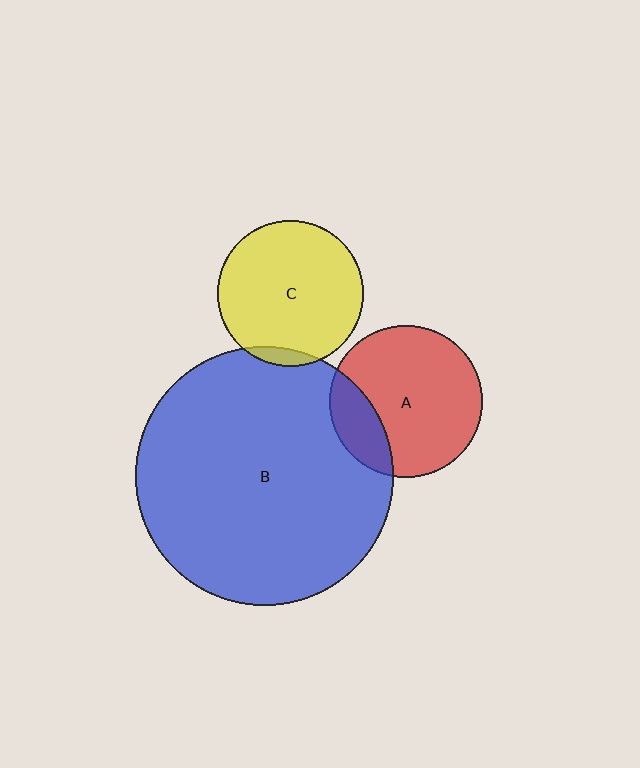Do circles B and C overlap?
Yes.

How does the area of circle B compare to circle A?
Approximately 2.9 times.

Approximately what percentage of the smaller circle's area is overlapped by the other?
Approximately 5%.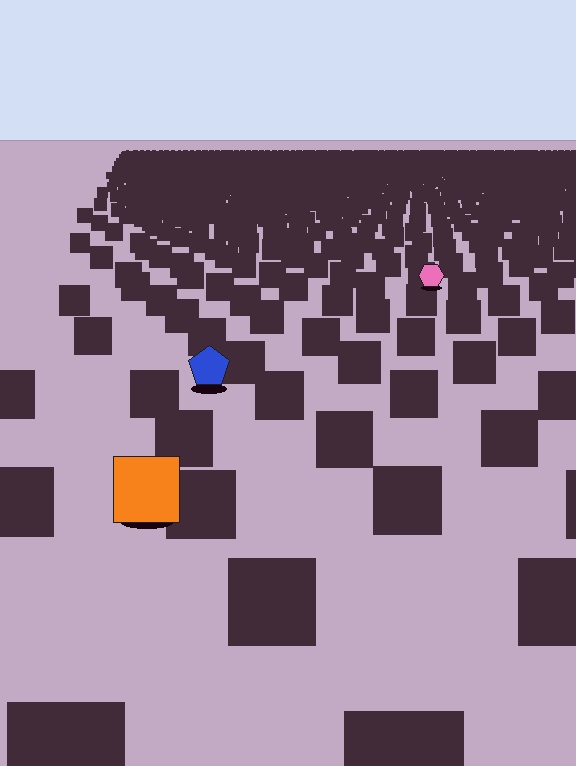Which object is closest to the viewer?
The orange square is closest. The texture marks near it are larger and more spread out.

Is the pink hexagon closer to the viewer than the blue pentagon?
No. The blue pentagon is closer — you can tell from the texture gradient: the ground texture is coarser near it.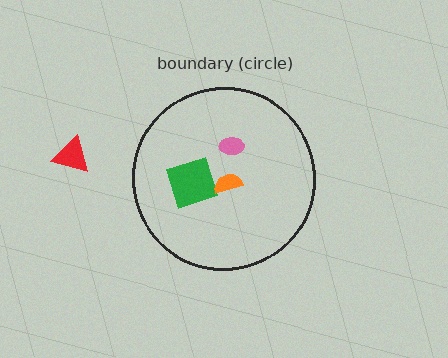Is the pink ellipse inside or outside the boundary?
Inside.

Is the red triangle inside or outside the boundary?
Outside.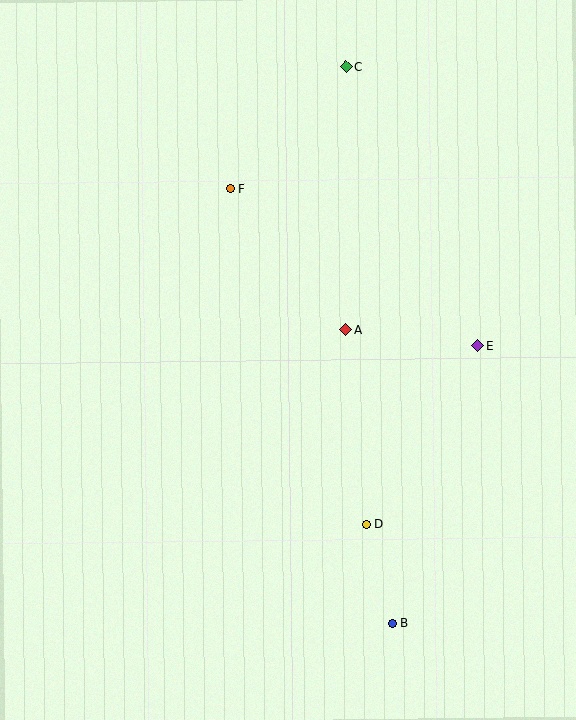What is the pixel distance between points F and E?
The distance between F and E is 293 pixels.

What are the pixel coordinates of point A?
Point A is at (345, 330).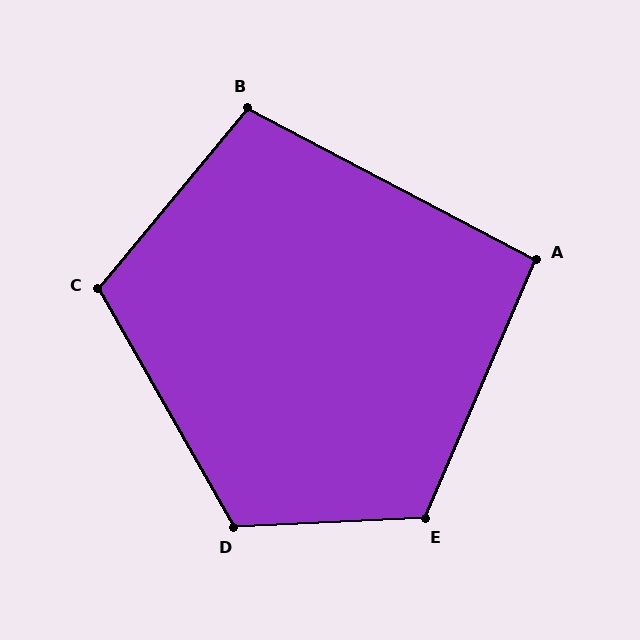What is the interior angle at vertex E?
Approximately 116 degrees (obtuse).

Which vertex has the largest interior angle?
D, at approximately 117 degrees.